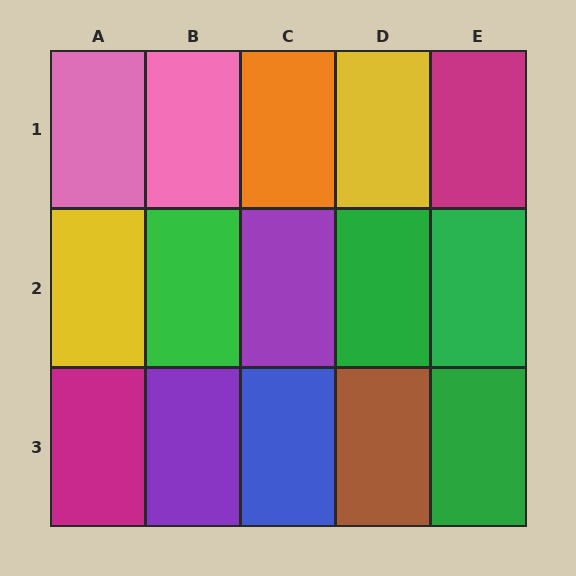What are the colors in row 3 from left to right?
Magenta, purple, blue, brown, green.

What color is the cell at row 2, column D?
Green.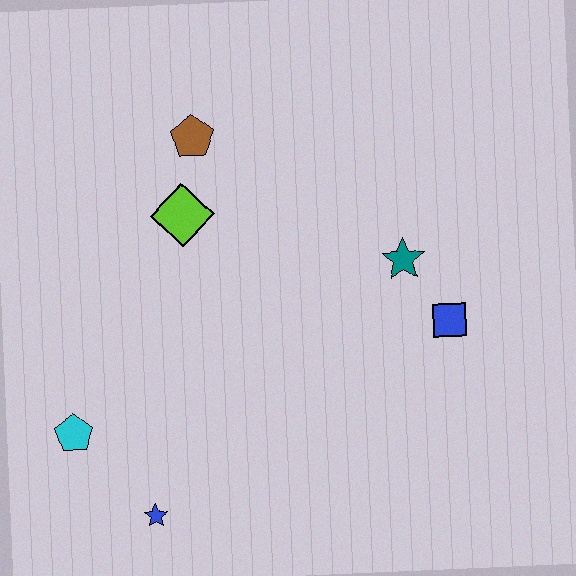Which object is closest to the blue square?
The teal star is closest to the blue square.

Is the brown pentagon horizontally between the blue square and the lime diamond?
Yes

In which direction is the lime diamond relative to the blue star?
The lime diamond is above the blue star.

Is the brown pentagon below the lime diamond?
No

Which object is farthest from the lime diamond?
The blue star is farthest from the lime diamond.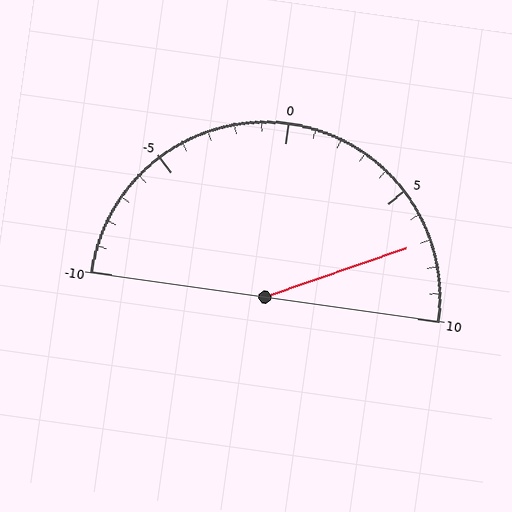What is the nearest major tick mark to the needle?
The nearest major tick mark is 5.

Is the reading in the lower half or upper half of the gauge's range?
The reading is in the upper half of the range (-10 to 10).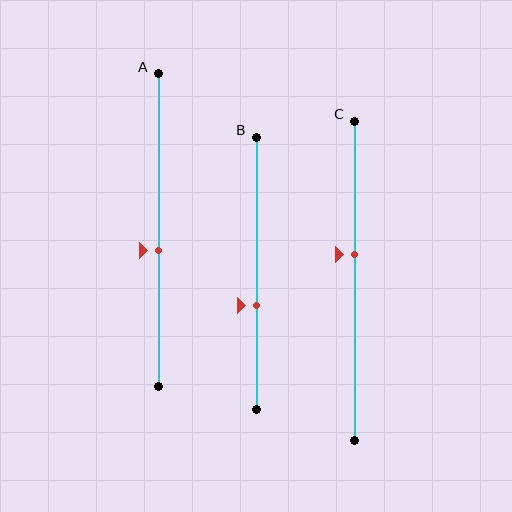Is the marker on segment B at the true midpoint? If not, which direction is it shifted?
No, the marker on segment B is shifted downward by about 12% of the segment length.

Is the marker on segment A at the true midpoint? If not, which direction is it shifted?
No, the marker on segment A is shifted downward by about 6% of the segment length.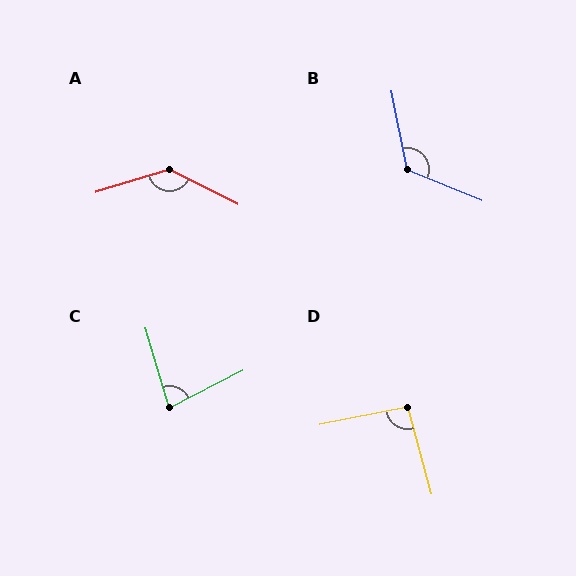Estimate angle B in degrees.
Approximately 123 degrees.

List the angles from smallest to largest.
C (79°), D (94°), B (123°), A (136°).